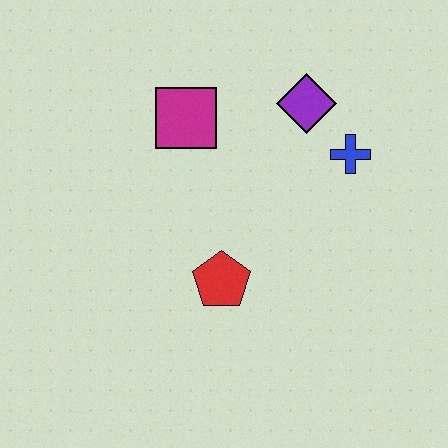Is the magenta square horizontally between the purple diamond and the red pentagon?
No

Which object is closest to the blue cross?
The purple diamond is closest to the blue cross.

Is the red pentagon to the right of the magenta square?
Yes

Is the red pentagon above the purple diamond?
No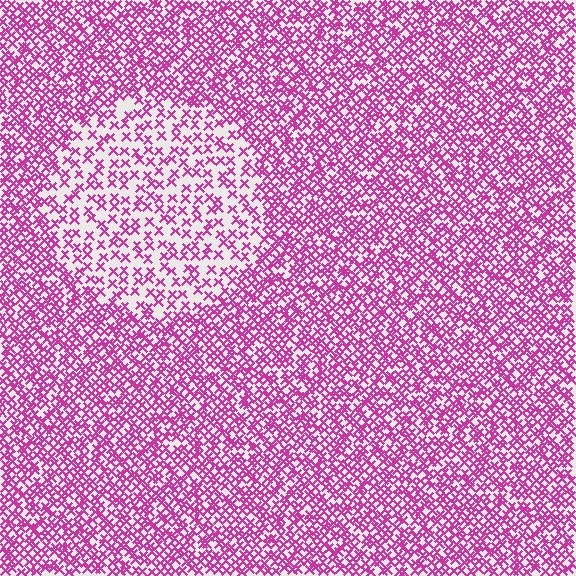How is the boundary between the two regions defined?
The boundary is defined by a change in element density (approximately 2.1x ratio). All elements are the same color, size, and shape.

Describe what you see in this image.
The image contains small magenta elements arranged at two different densities. A circle-shaped region is visible where the elements are less densely packed than the surrounding area.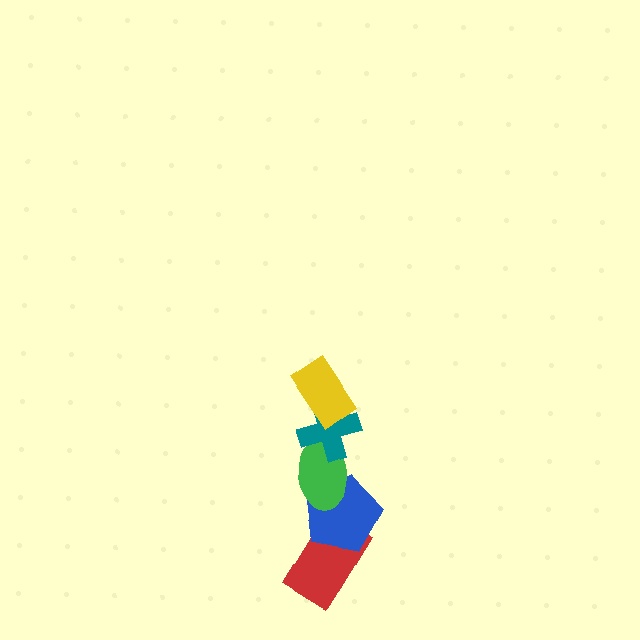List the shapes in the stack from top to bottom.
From top to bottom: the yellow rectangle, the teal cross, the green ellipse, the blue pentagon, the red rectangle.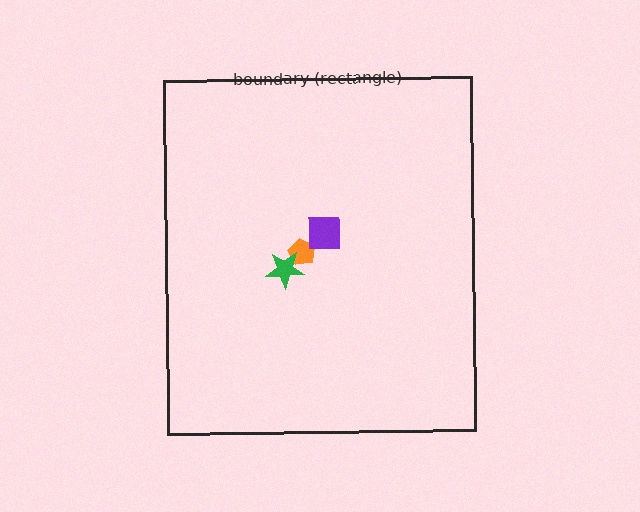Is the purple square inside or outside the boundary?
Inside.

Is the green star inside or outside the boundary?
Inside.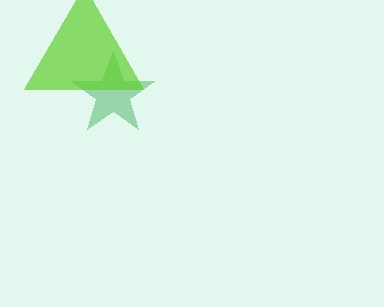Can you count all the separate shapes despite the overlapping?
Yes, there are 2 separate shapes.